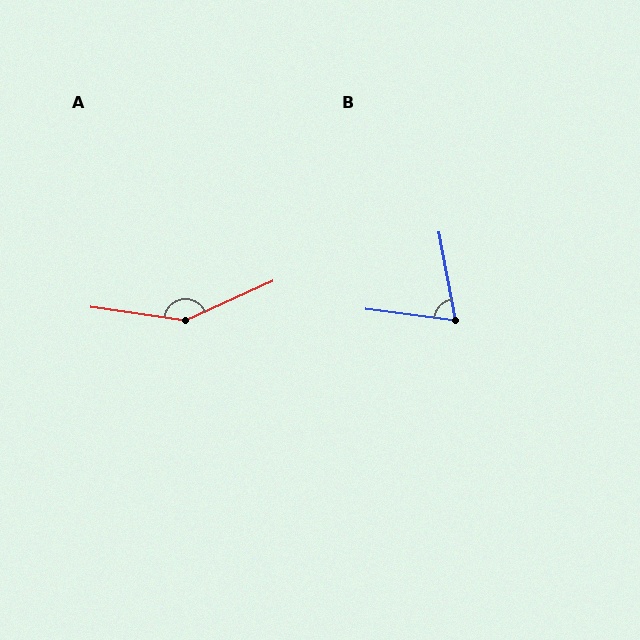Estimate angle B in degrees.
Approximately 72 degrees.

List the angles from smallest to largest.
B (72°), A (147°).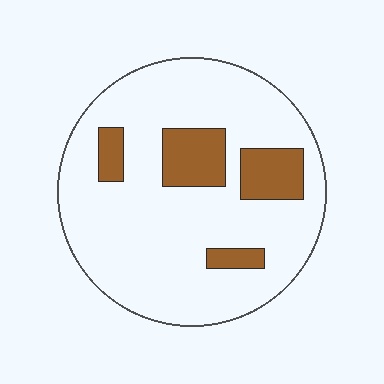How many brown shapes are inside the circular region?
4.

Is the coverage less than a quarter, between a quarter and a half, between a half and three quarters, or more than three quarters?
Less than a quarter.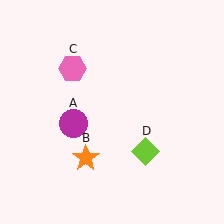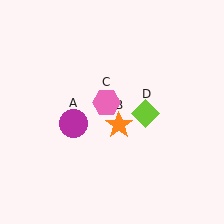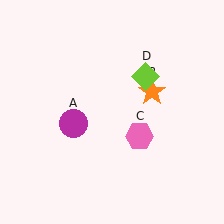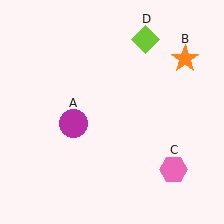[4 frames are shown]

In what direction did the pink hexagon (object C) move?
The pink hexagon (object C) moved down and to the right.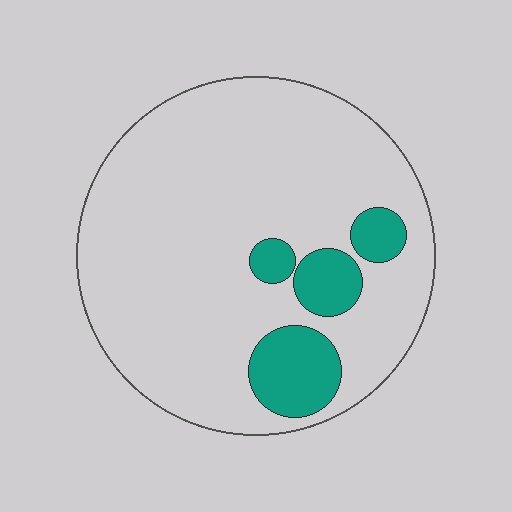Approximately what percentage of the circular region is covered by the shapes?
Approximately 15%.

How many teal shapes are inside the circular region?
4.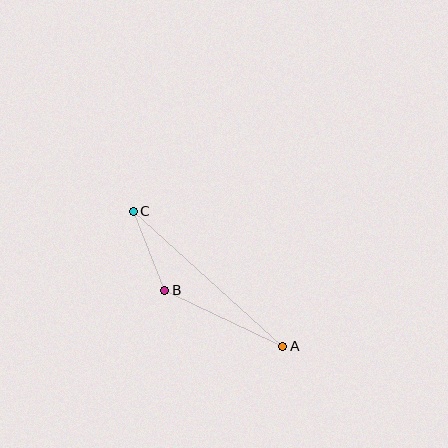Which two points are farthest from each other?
Points A and C are farthest from each other.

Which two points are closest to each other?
Points B and C are closest to each other.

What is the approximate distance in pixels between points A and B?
The distance between A and B is approximately 130 pixels.